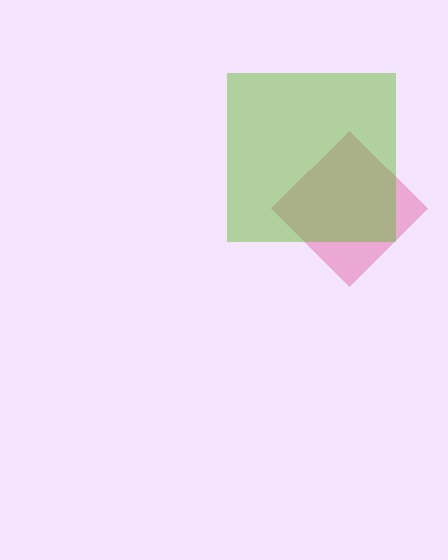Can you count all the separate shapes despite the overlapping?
Yes, there are 2 separate shapes.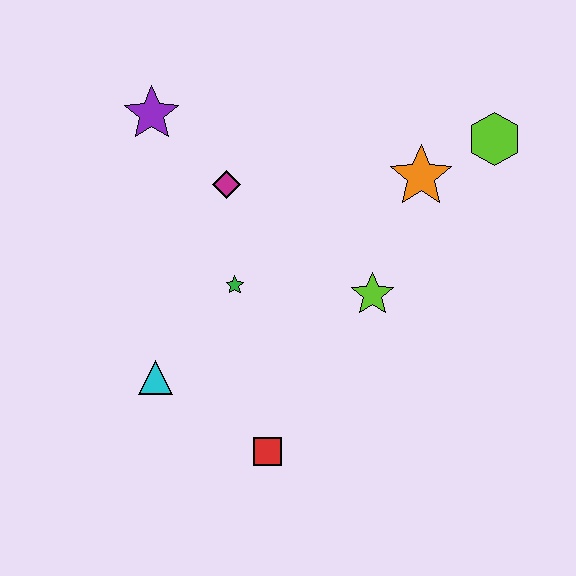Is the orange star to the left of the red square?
No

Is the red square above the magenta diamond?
No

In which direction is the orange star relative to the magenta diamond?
The orange star is to the right of the magenta diamond.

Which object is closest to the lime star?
The orange star is closest to the lime star.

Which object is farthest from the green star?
The lime hexagon is farthest from the green star.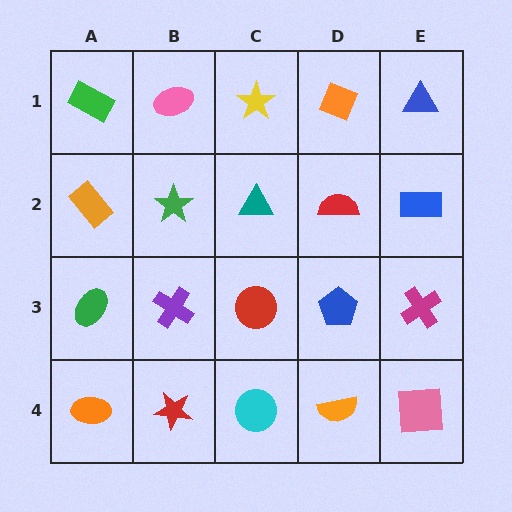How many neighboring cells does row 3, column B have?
4.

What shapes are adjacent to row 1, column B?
A green star (row 2, column B), a green rectangle (row 1, column A), a yellow star (row 1, column C).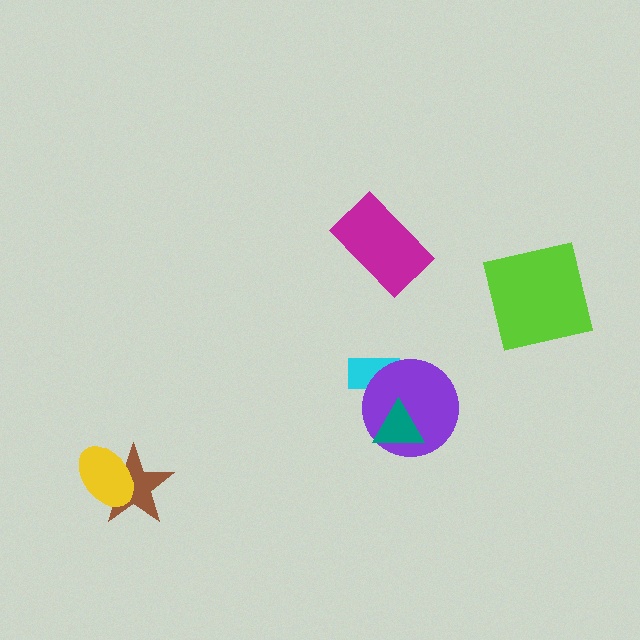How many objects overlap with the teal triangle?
1 object overlaps with the teal triangle.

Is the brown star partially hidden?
Yes, it is partially covered by another shape.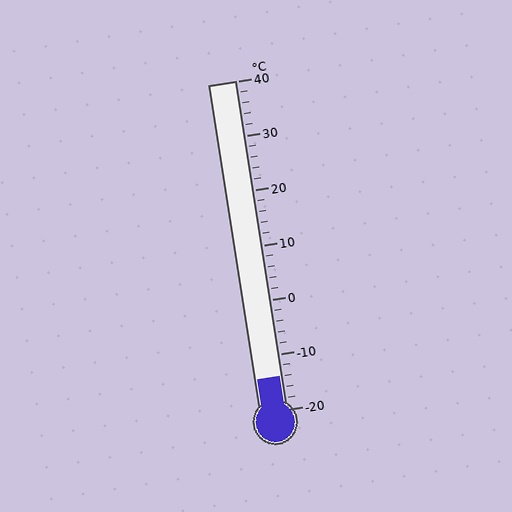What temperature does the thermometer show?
The thermometer shows approximately -14°C.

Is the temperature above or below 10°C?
The temperature is below 10°C.